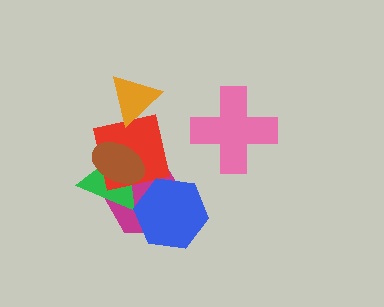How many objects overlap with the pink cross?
0 objects overlap with the pink cross.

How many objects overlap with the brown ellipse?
3 objects overlap with the brown ellipse.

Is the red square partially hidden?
Yes, it is partially covered by another shape.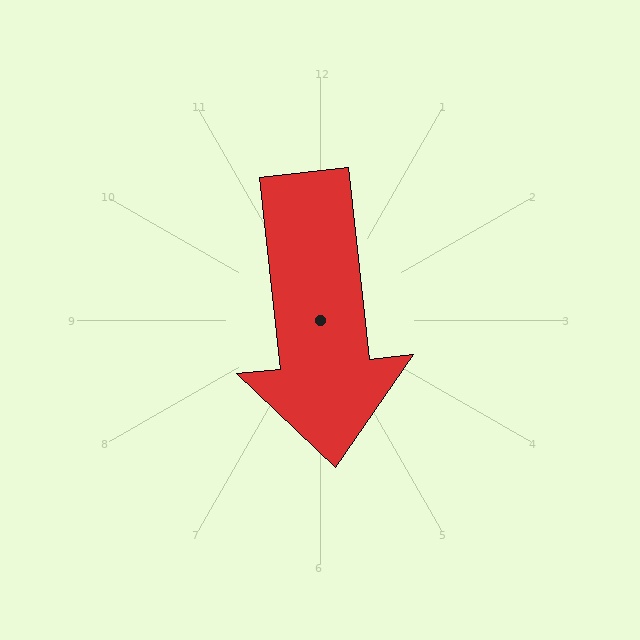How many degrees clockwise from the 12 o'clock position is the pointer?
Approximately 174 degrees.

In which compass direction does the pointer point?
South.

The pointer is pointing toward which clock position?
Roughly 6 o'clock.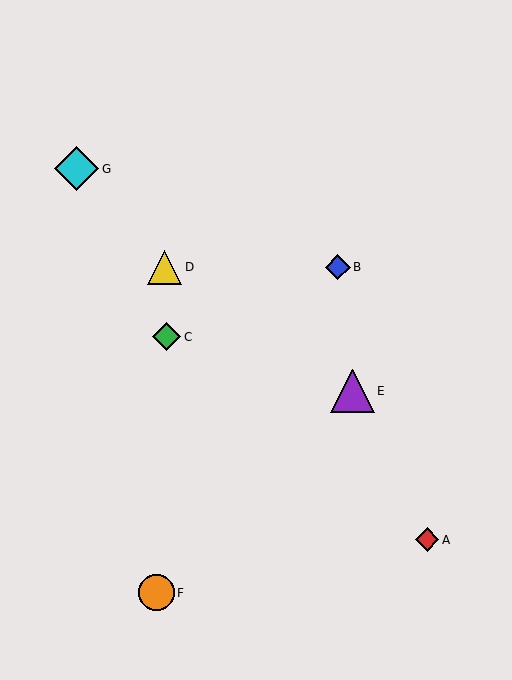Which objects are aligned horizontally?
Objects B, D are aligned horizontally.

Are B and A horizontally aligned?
No, B is at y≈267 and A is at y≈540.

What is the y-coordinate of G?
Object G is at y≈169.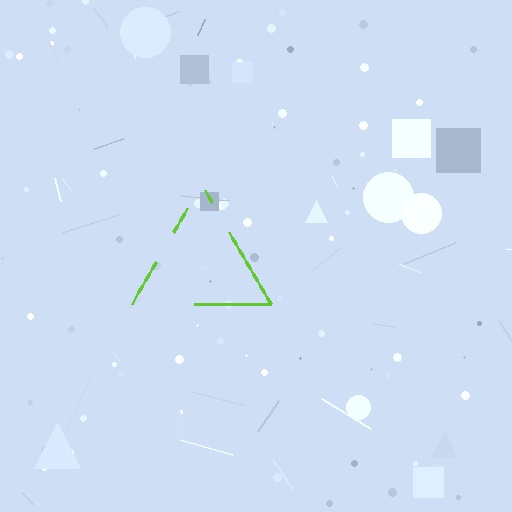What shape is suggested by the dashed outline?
The dashed outline suggests a triangle.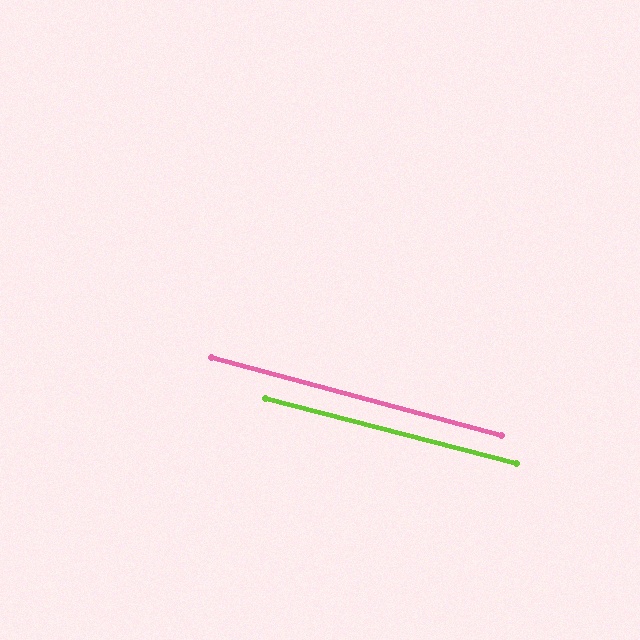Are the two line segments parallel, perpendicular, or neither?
Parallel — their directions differ by only 0.6°.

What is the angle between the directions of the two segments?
Approximately 1 degree.